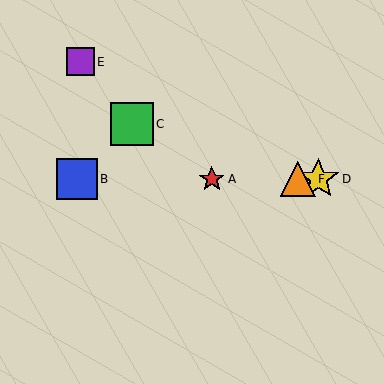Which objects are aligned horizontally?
Objects A, B, D, F are aligned horizontally.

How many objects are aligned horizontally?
4 objects (A, B, D, F) are aligned horizontally.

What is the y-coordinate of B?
Object B is at y≈179.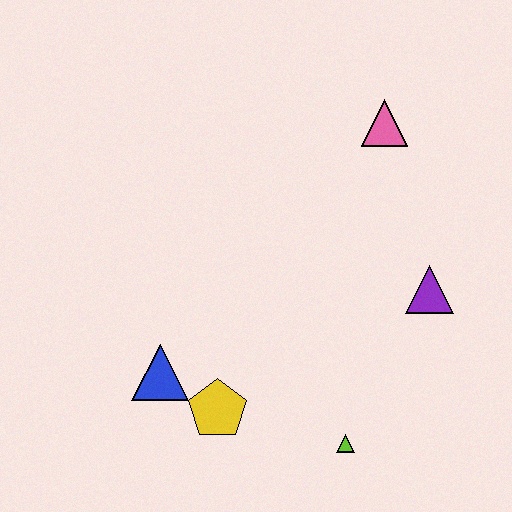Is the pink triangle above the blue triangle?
Yes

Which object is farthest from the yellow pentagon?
The pink triangle is farthest from the yellow pentagon.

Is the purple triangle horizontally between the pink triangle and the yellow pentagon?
No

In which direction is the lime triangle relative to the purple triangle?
The lime triangle is below the purple triangle.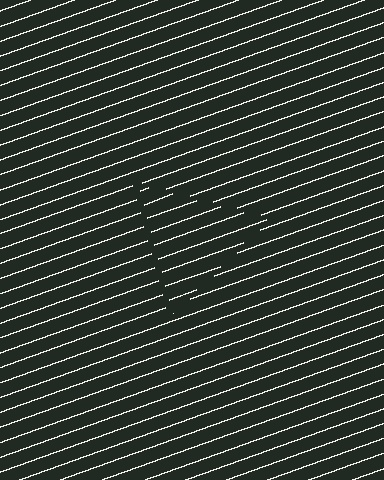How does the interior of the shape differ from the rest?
The interior of the shape contains the same grating, shifted by half a period — the contour is defined by the phase discontinuity where line-ends from the inner and outer gratings abut.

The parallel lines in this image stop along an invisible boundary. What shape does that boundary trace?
An illusory triangle. The interior of the shape contains the same grating, shifted by half a period — the contour is defined by the phase discontinuity where line-ends from the inner and outer gratings abut.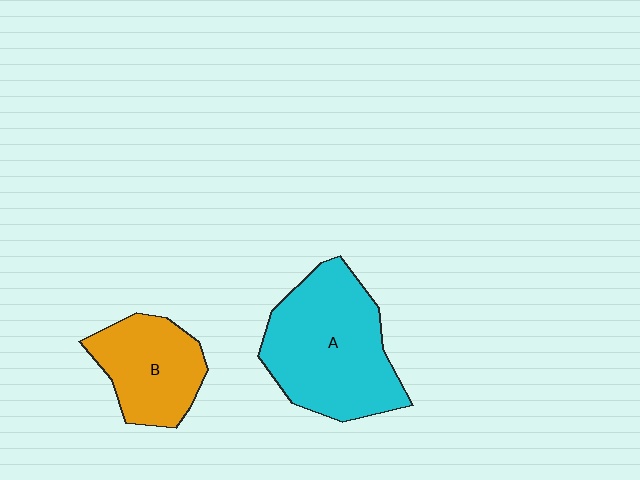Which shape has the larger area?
Shape A (cyan).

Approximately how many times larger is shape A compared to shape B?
Approximately 1.7 times.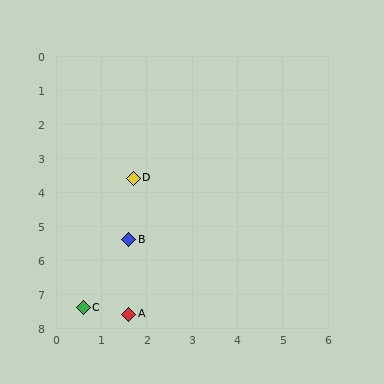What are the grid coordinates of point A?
Point A is at approximately (1.6, 7.6).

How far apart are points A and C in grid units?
Points A and C are about 1.0 grid units apart.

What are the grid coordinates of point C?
Point C is at approximately (0.6, 7.4).